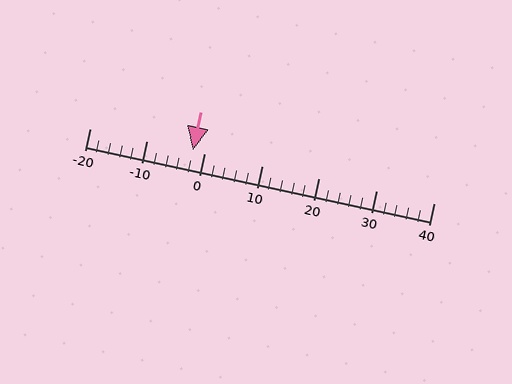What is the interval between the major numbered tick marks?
The major tick marks are spaced 10 units apart.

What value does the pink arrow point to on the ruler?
The pink arrow points to approximately -2.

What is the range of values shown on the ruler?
The ruler shows values from -20 to 40.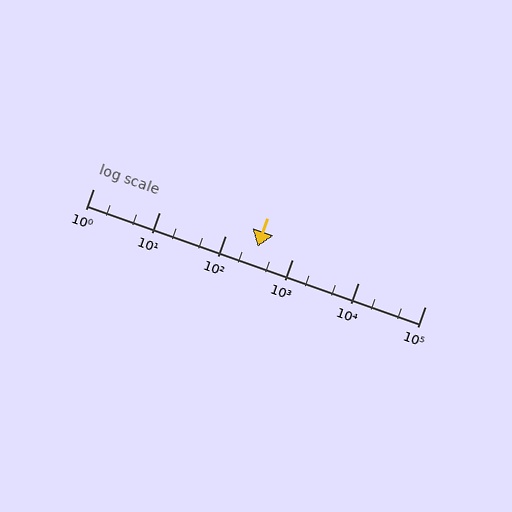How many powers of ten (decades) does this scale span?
The scale spans 5 decades, from 1 to 100000.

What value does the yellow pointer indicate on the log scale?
The pointer indicates approximately 300.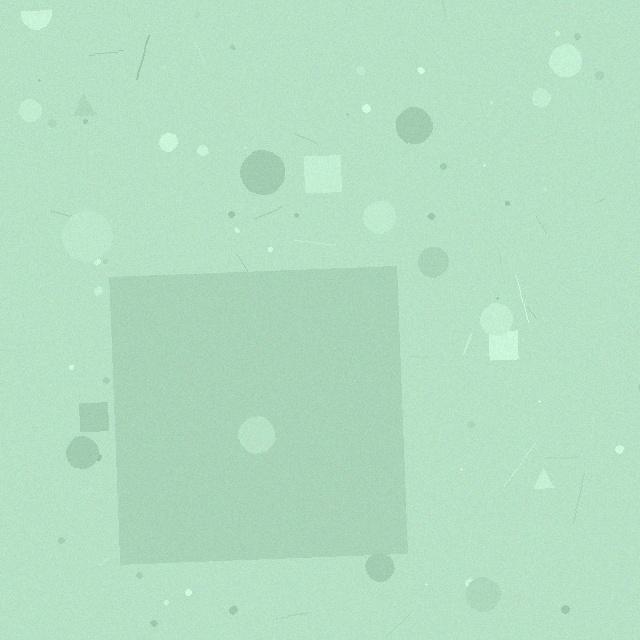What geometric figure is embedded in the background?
A square is embedded in the background.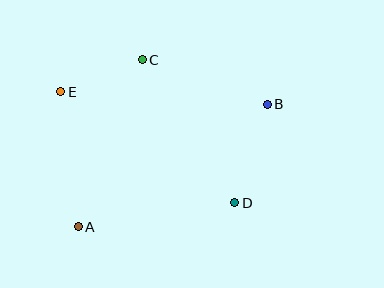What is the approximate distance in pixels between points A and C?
The distance between A and C is approximately 179 pixels.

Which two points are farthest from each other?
Points A and B are farthest from each other.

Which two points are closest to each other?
Points C and E are closest to each other.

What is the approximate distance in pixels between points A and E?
The distance between A and E is approximately 136 pixels.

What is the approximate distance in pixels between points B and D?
The distance between B and D is approximately 104 pixels.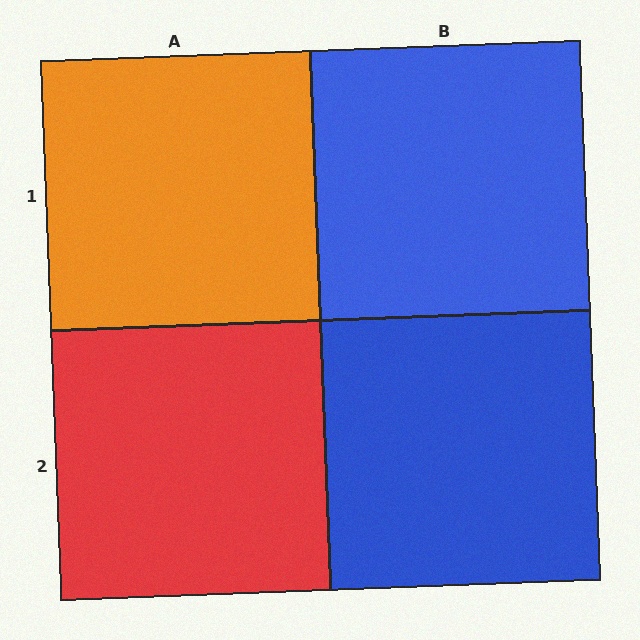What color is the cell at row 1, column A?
Orange.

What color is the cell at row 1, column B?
Blue.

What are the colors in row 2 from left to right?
Red, blue.